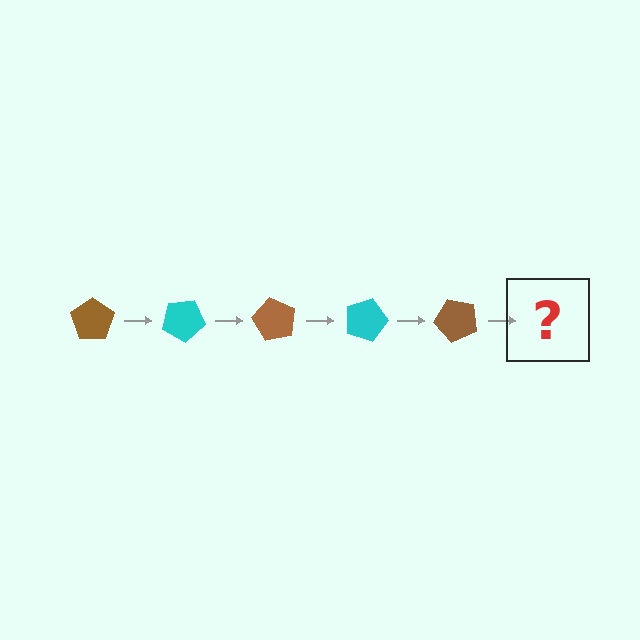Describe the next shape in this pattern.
It should be a cyan pentagon, rotated 150 degrees from the start.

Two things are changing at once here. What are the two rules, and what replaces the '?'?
The two rules are that it rotates 30 degrees each step and the color cycles through brown and cyan. The '?' should be a cyan pentagon, rotated 150 degrees from the start.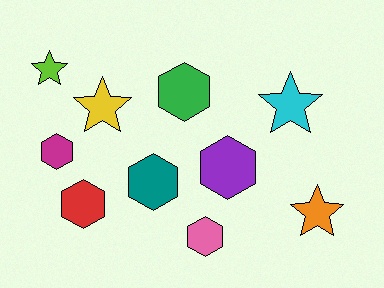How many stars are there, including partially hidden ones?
There are 4 stars.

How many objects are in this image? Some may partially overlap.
There are 10 objects.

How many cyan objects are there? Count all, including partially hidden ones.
There is 1 cyan object.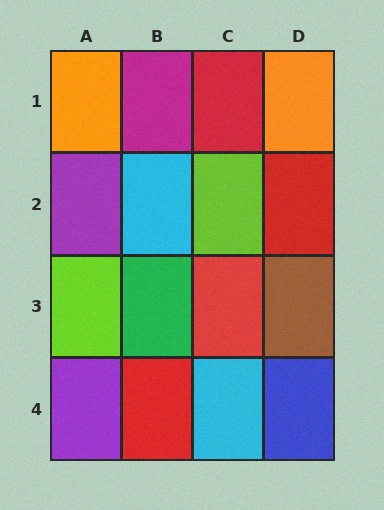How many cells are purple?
2 cells are purple.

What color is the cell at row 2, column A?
Purple.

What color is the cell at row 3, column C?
Red.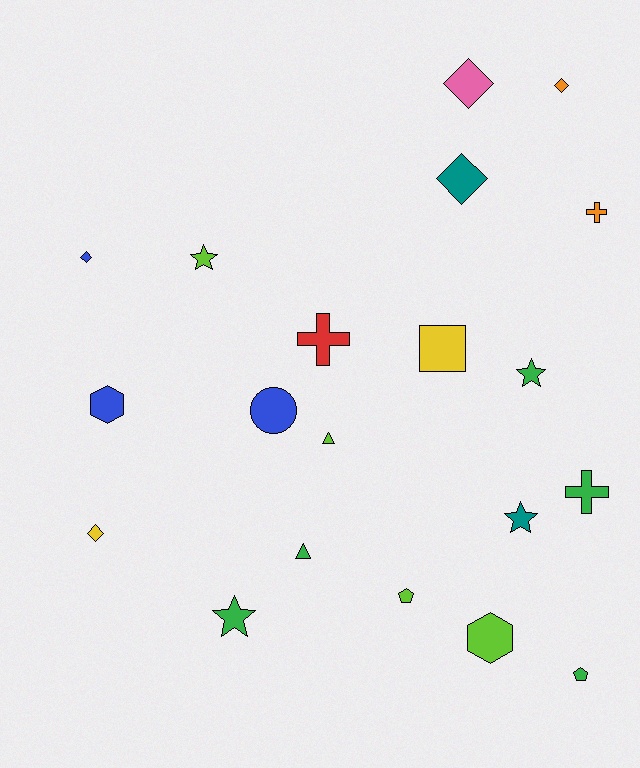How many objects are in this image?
There are 20 objects.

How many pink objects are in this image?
There is 1 pink object.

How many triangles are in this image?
There are 2 triangles.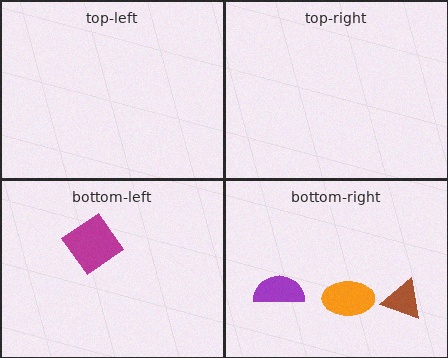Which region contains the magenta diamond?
The bottom-left region.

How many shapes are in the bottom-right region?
3.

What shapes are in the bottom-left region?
The magenta diamond.